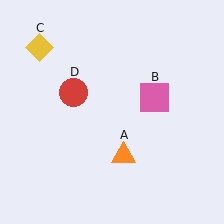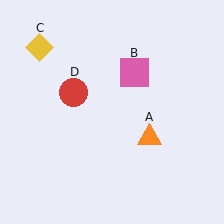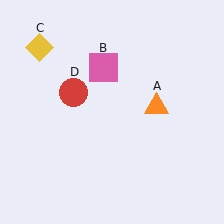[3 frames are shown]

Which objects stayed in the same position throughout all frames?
Yellow diamond (object C) and red circle (object D) remained stationary.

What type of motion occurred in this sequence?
The orange triangle (object A), pink square (object B) rotated counterclockwise around the center of the scene.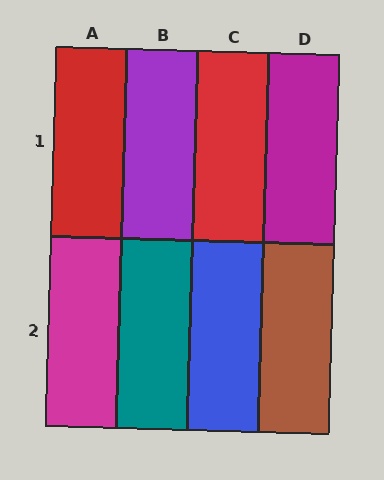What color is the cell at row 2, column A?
Magenta.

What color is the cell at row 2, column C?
Blue.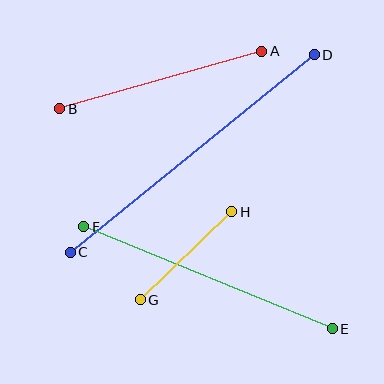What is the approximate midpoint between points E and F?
The midpoint is at approximately (208, 278) pixels.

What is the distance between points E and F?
The distance is approximately 268 pixels.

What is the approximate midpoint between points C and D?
The midpoint is at approximately (192, 154) pixels.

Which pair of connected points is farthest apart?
Points C and D are farthest apart.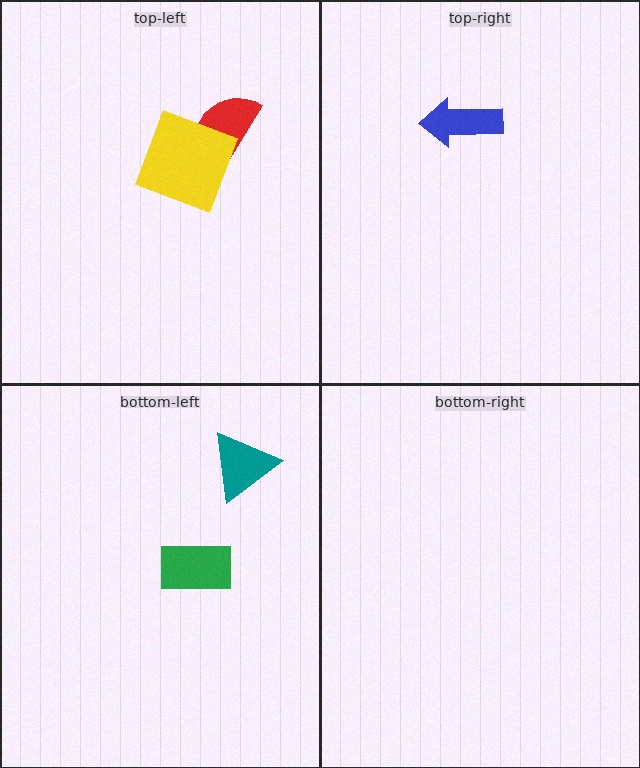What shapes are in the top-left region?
The red semicircle, the yellow square.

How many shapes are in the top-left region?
2.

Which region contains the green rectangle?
The bottom-left region.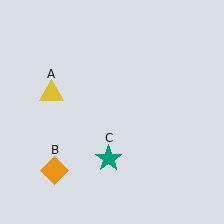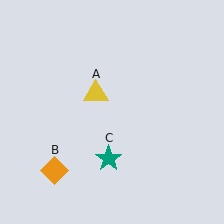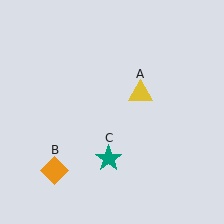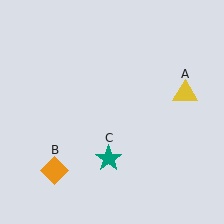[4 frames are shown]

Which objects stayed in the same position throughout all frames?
Orange diamond (object B) and teal star (object C) remained stationary.